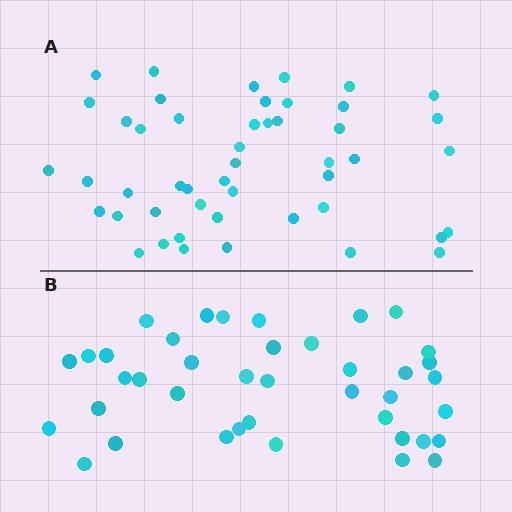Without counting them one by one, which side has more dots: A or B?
Region A (the top region) has more dots.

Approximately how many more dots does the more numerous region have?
Region A has roughly 8 or so more dots than region B.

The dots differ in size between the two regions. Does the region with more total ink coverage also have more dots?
No. Region B has more total ink coverage because its dots are larger, but region A actually contains more individual dots. Total area can be misleading — the number of items is what matters here.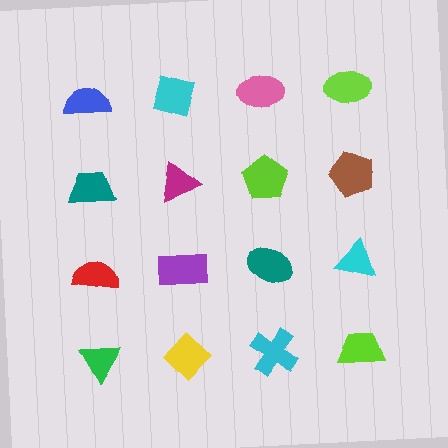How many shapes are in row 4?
4 shapes.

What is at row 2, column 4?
A brown pentagon.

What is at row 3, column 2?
A purple rectangle.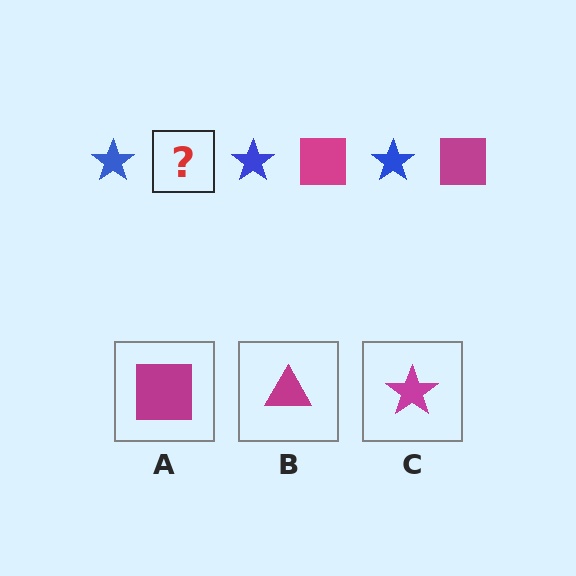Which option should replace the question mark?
Option A.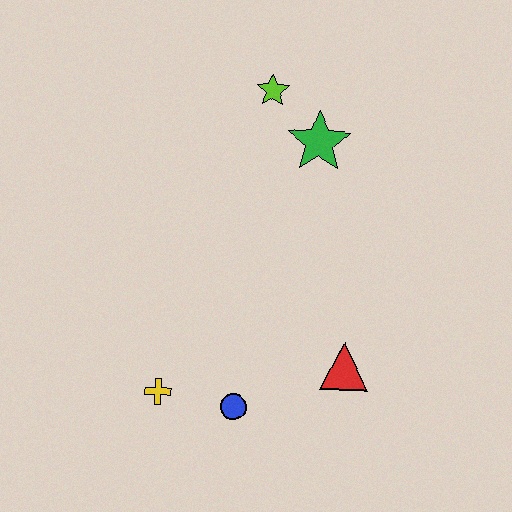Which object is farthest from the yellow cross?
The lime star is farthest from the yellow cross.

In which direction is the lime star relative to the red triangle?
The lime star is above the red triangle.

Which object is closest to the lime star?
The green star is closest to the lime star.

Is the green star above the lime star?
No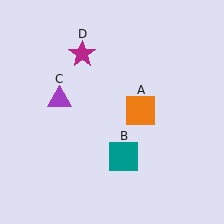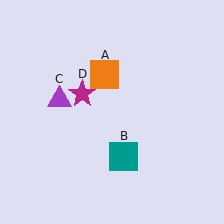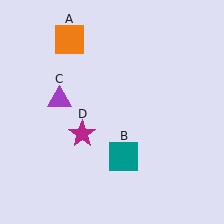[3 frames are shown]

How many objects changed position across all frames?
2 objects changed position: orange square (object A), magenta star (object D).